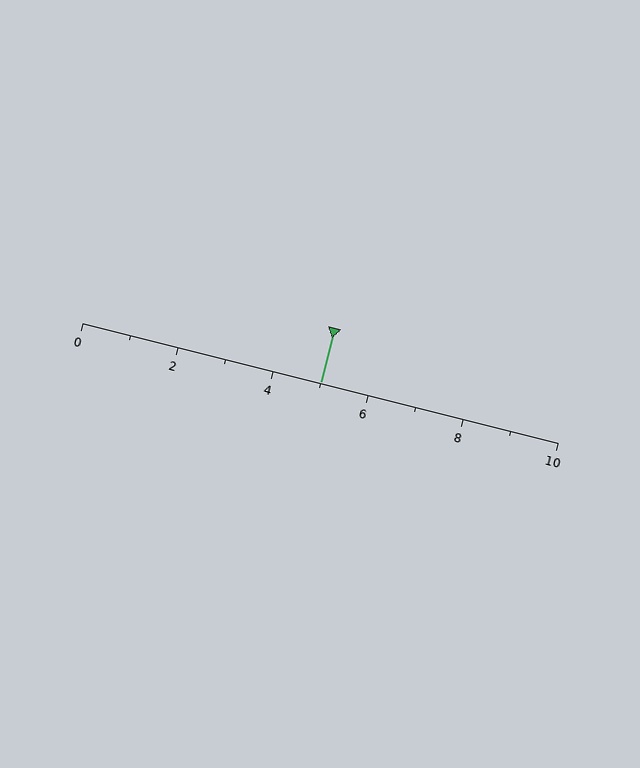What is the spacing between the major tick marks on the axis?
The major ticks are spaced 2 apart.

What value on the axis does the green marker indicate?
The marker indicates approximately 5.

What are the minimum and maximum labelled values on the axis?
The axis runs from 0 to 10.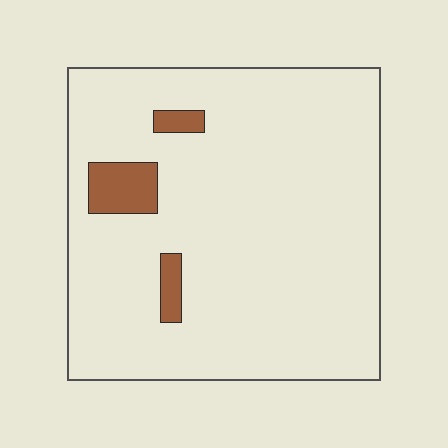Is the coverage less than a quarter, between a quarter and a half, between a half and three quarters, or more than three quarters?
Less than a quarter.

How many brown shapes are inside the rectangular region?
3.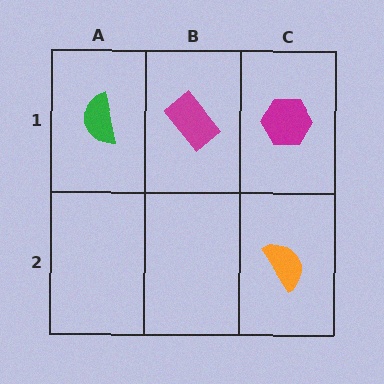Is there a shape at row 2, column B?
No, that cell is empty.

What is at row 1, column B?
A magenta rectangle.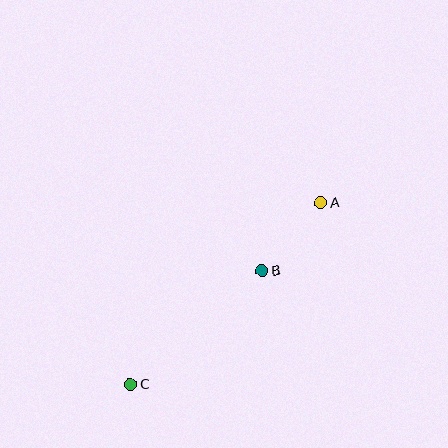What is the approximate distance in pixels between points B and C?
The distance between B and C is approximately 174 pixels.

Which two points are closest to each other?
Points A and B are closest to each other.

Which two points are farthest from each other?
Points A and C are farthest from each other.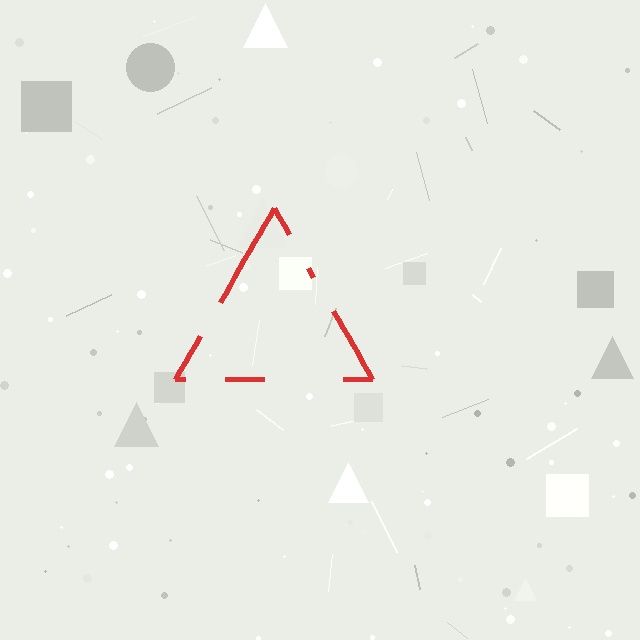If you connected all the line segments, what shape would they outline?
They would outline a triangle.